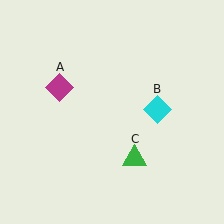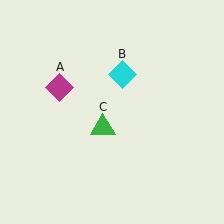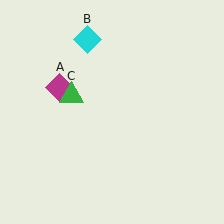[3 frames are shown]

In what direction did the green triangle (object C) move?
The green triangle (object C) moved up and to the left.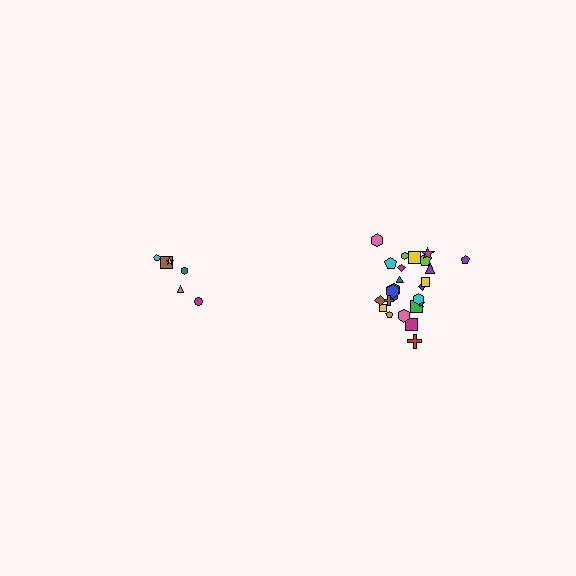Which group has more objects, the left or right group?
The right group.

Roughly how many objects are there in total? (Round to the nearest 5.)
Roughly 30 objects in total.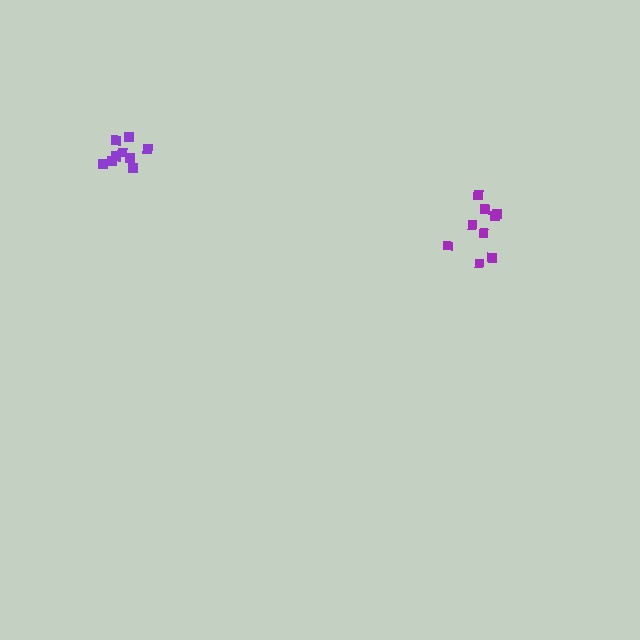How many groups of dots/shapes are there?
There are 2 groups.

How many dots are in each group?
Group 1: 9 dots, Group 2: 9 dots (18 total).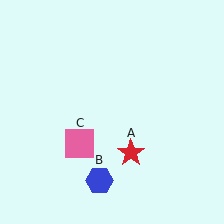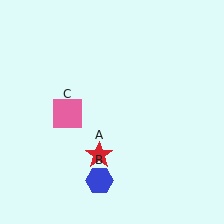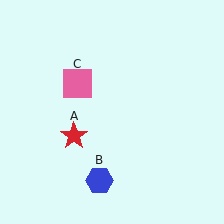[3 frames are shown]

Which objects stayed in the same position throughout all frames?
Blue hexagon (object B) remained stationary.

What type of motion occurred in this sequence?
The red star (object A), pink square (object C) rotated clockwise around the center of the scene.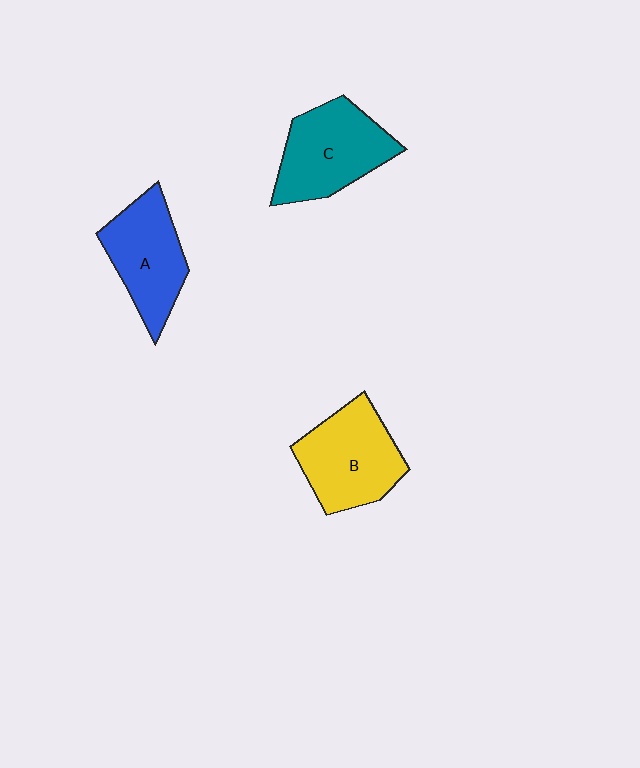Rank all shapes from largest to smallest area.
From largest to smallest: B (yellow), C (teal), A (blue).